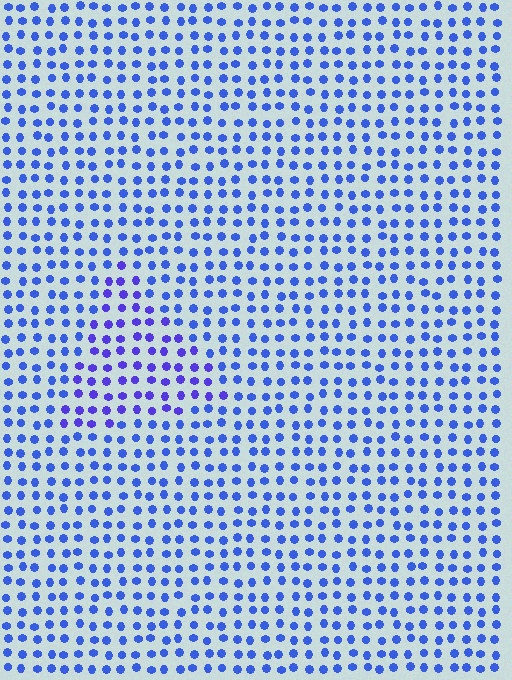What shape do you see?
I see a triangle.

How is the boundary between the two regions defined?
The boundary is defined purely by a slight shift in hue (about 24 degrees). Spacing, size, and orientation are identical on both sides.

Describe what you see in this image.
The image is filled with small blue elements in a uniform arrangement. A triangle-shaped region is visible where the elements are tinted to a slightly different hue, forming a subtle color boundary.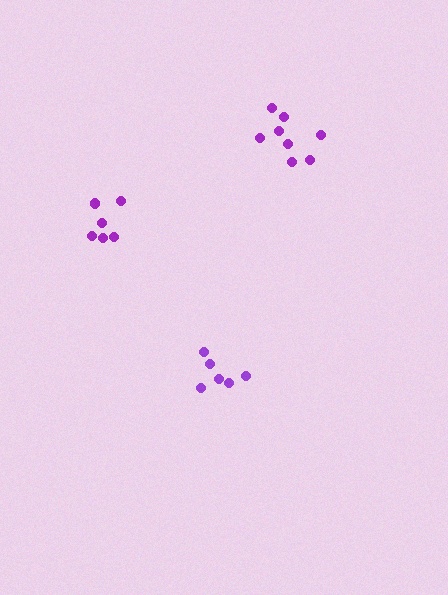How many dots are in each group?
Group 1: 6 dots, Group 2: 6 dots, Group 3: 8 dots (20 total).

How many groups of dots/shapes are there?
There are 3 groups.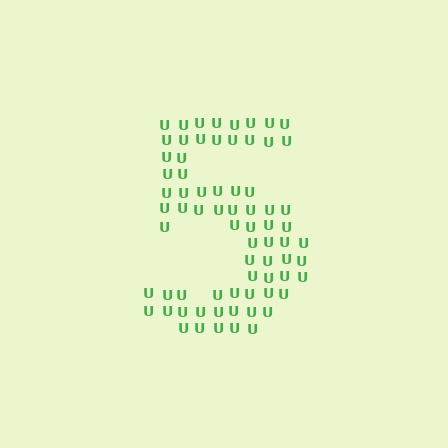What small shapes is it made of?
It is made of small letter U's.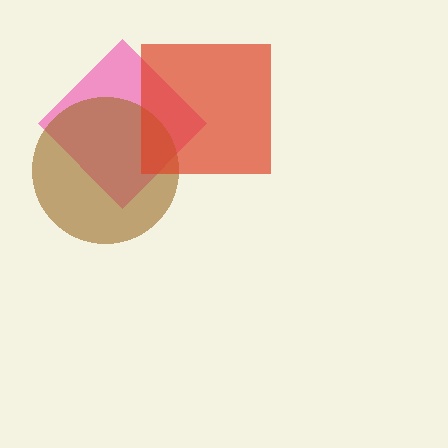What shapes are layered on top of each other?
The layered shapes are: a pink diamond, a brown circle, a red square.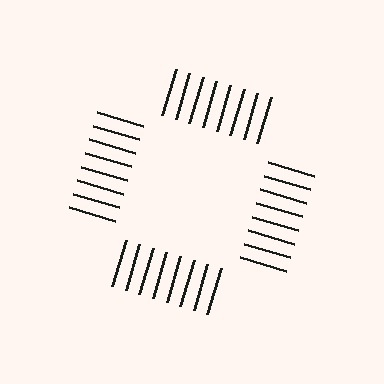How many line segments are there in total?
32 — 8 along each of the 4 edges.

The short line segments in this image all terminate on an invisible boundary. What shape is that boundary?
An illusory square — the line segments terminate on its edges but no continuous stroke is drawn.